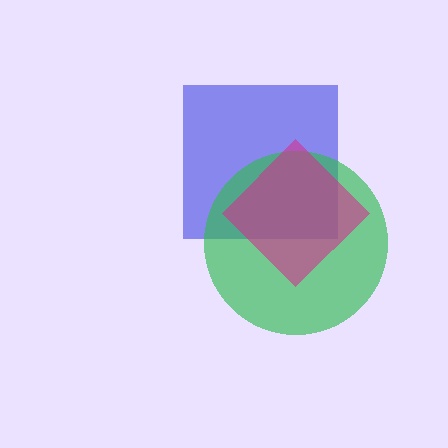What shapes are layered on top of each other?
The layered shapes are: a blue square, a green circle, a magenta diamond.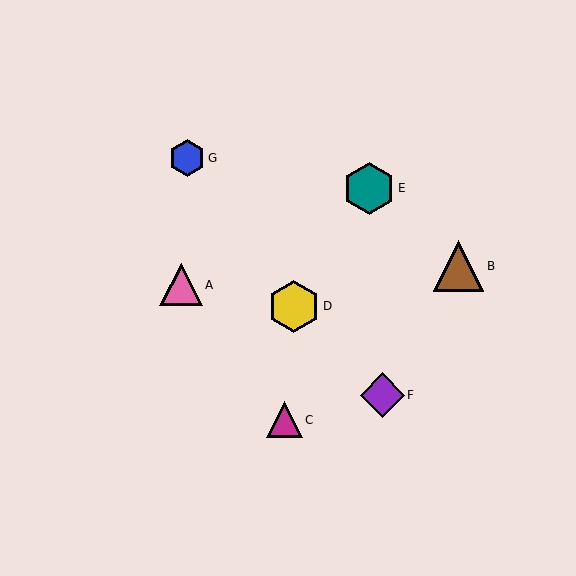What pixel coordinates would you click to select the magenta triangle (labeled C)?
Click at (284, 420) to select the magenta triangle C.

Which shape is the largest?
The yellow hexagon (labeled D) is the largest.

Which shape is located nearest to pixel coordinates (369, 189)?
The teal hexagon (labeled E) at (369, 188) is nearest to that location.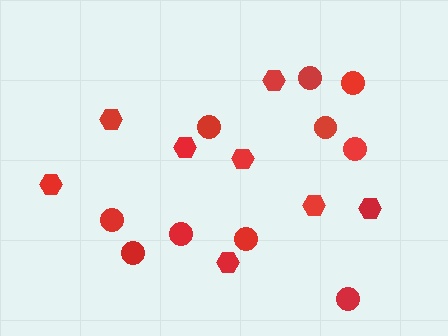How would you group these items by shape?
There are 2 groups: one group of circles (10) and one group of hexagons (8).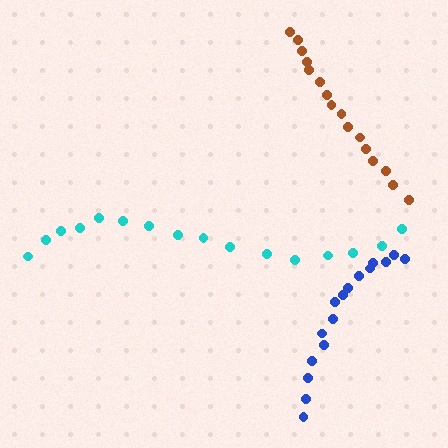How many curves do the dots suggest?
There are 3 distinct paths.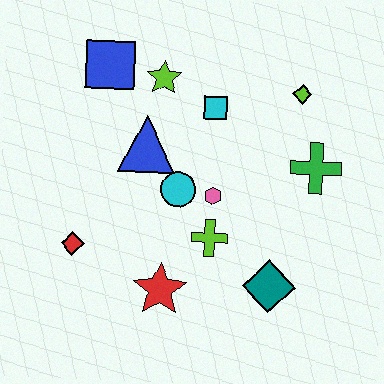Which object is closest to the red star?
The lime cross is closest to the red star.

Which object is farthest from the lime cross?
The blue square is farthest from the lime cross.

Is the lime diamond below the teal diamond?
No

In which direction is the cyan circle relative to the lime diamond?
The cyan circle is to the left of the lime diamond.